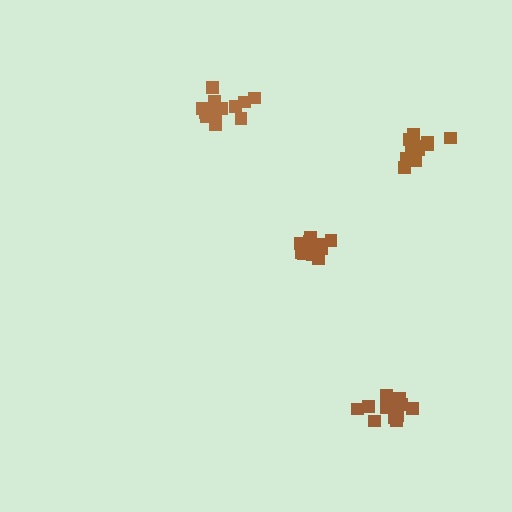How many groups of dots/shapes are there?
There are 4 groups.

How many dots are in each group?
Group 1: 14 dots, Group 2: 13 dots, Group 3: 13 dots, Group 4: 10 dots (50 total).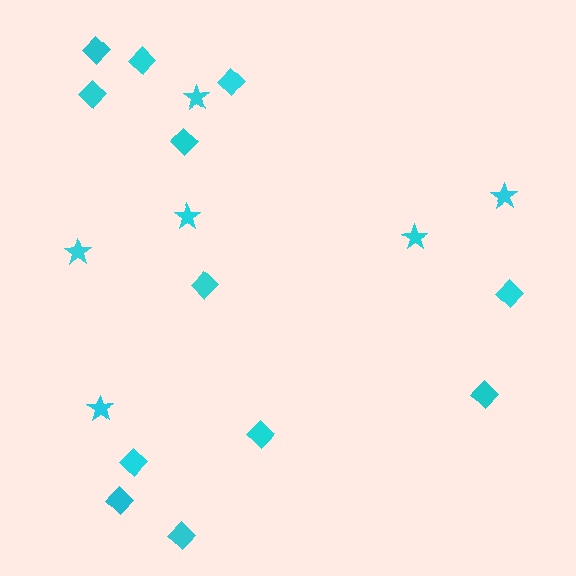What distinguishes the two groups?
There are 2 groups: one group of stars (6) and one group of diamonds (12).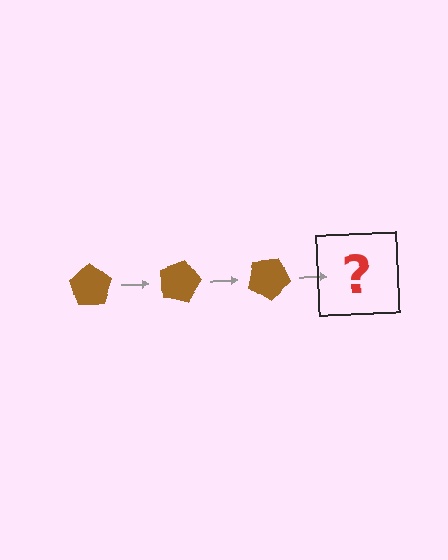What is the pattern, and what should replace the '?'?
The pattern is that the pentagon rotates 15 degrees each step. The '?' should be a brown pentagon rotated 45 degrees.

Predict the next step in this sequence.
The next step is a brown pentagon rotated 45 degrees.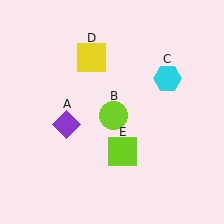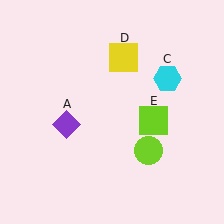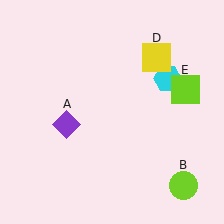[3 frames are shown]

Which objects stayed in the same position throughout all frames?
Purple diamond (object A) and cyan hexagon (object C) remained stationary.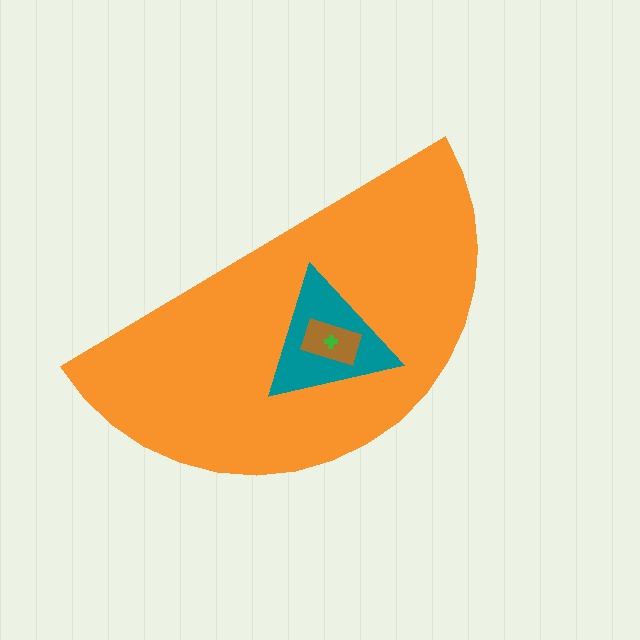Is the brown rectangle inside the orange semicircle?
Yes.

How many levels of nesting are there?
4.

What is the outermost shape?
The orange semicircle.